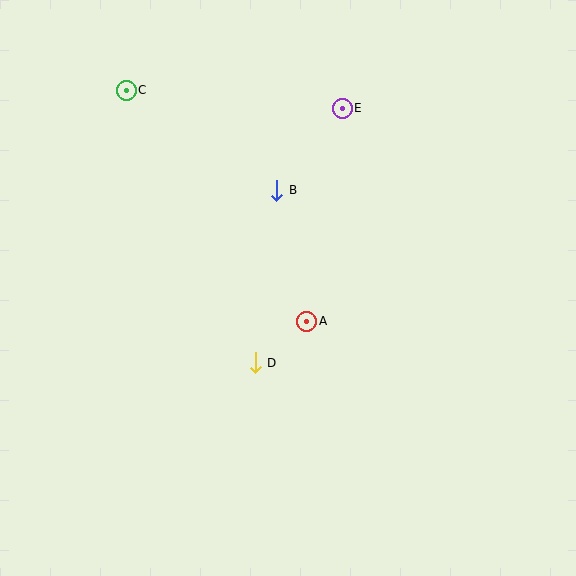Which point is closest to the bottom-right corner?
Point A is closest to the bottom-right corner.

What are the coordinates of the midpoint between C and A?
The midpoint between C and A is at (216, 206).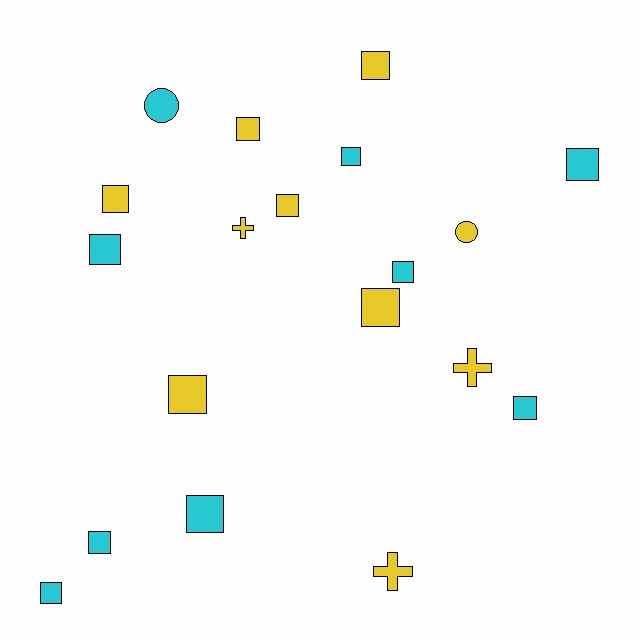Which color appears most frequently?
Yellow, with 10 objects.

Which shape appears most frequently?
Square, with 14 objects.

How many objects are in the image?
There are 19 objects.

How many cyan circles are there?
There is 1 cyan circle.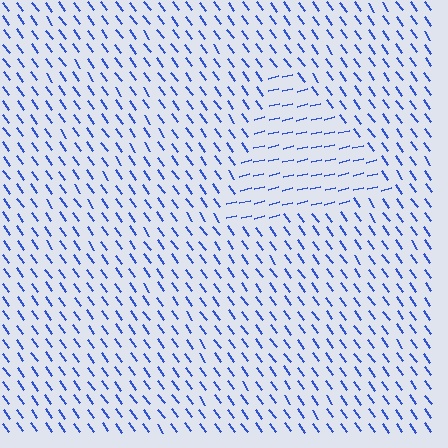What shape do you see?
I see a triangle.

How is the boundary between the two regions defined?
The boundary is defined purely by a change in line orientation (approximately 68 degrees difference). All lines are the same color and thickness.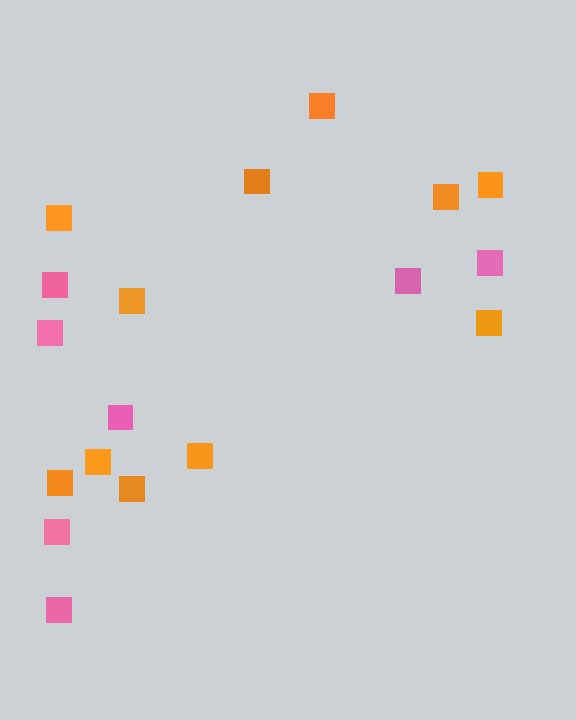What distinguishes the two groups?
There are 2 groups: one group of orange squares (11) and one group of pink squares (7).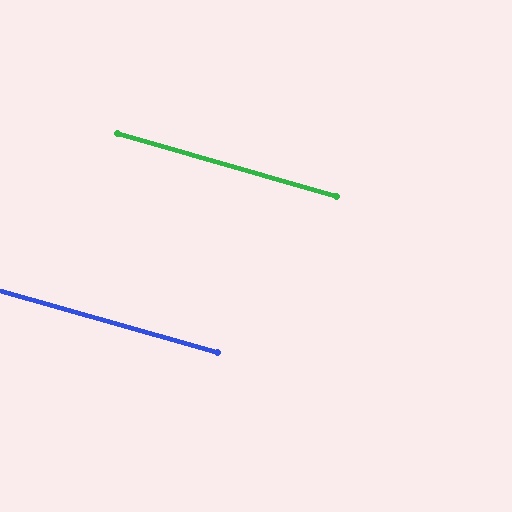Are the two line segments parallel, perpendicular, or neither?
Parallel — their directions differ by only 0.1°.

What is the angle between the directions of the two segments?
Approximately 0 degrees.